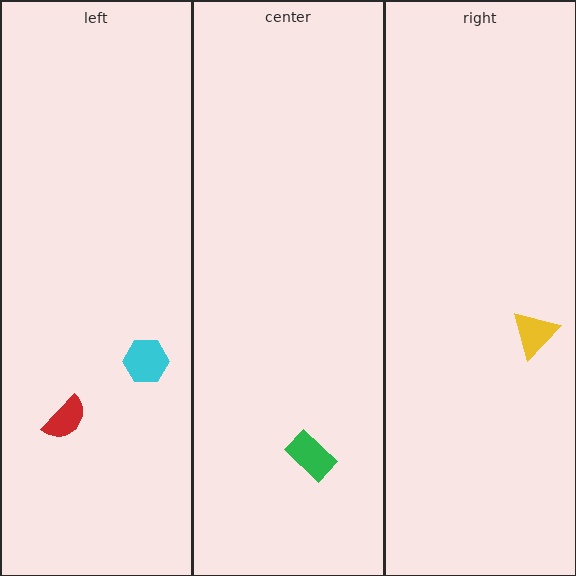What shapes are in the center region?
The green rectangle.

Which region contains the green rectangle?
The center region.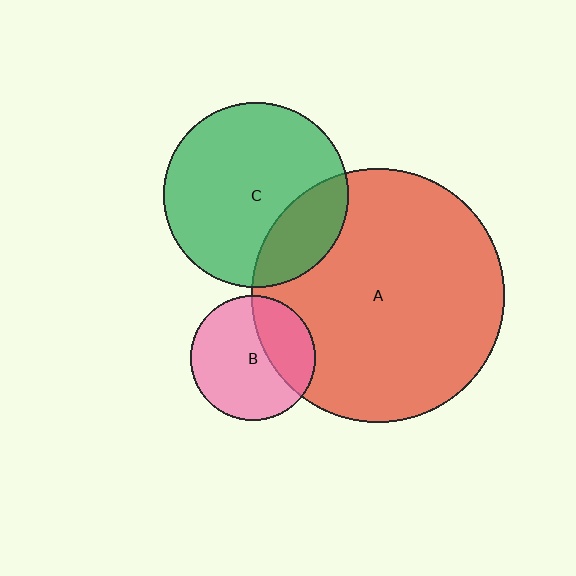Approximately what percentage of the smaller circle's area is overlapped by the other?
Approximately 25%.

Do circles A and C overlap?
Yes.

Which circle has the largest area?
Circle A (red).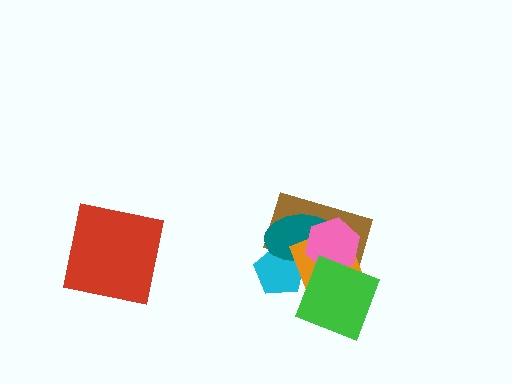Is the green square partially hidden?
No, no other shape covers it.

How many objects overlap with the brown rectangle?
5 objects overlap with the brown rectangle.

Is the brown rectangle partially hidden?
Yes, it is partially covered by another shape.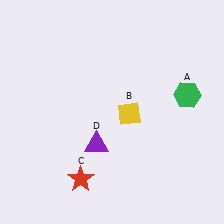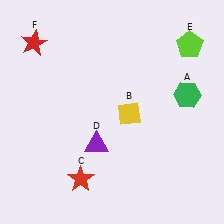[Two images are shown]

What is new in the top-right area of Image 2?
A lime pentagon (E) was added in the top-right area of Image 2.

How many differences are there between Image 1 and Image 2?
There are 2 differences between the two images.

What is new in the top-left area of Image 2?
A red star (F) was added in the top-left area of Image 2.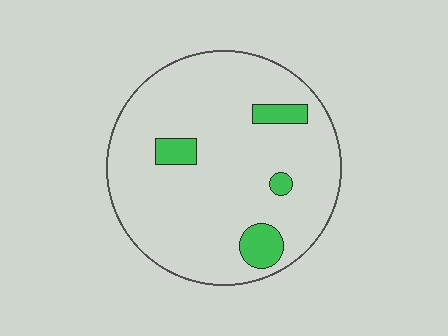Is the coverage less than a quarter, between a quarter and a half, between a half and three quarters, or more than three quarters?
Less than a quarter.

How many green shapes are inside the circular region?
4.